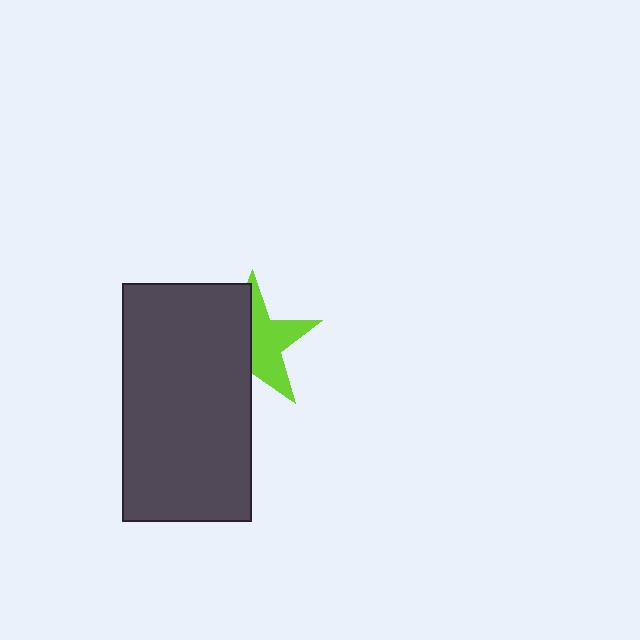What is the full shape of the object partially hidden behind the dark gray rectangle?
The partially hidden object is a lime star.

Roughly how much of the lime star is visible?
About half of it is visible (roughly 52%).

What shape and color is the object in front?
The object in front is a dark gray rectangle.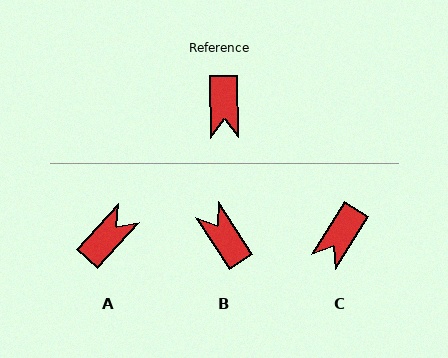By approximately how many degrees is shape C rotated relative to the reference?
Approximately 32 degrees clockwise.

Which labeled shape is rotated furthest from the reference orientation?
B, about 147 degrees away.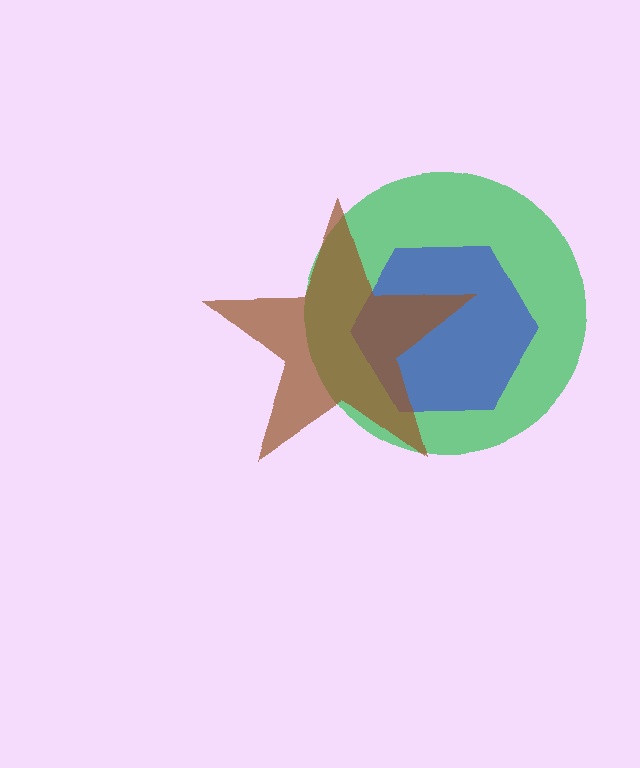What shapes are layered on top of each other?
The layered shapes are: a green circle, a blue hexagon, a brown star.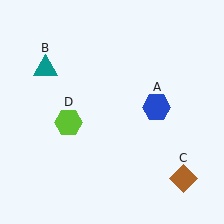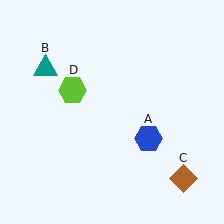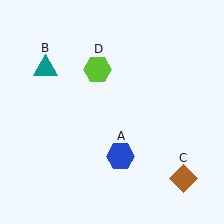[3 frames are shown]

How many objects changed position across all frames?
2 objects changed position: blue hexagon (object A), lime hexagon (object D).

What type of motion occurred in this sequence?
The blue hexagon (object A), lime hexagon (object D) rotated clockwise around the center of the scene.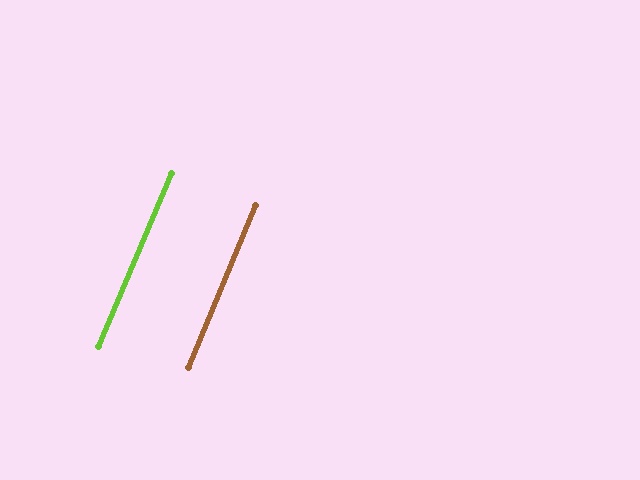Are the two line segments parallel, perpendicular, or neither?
Parallel — their directions differ by only 0.2°.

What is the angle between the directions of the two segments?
Approximately 0 degrees.